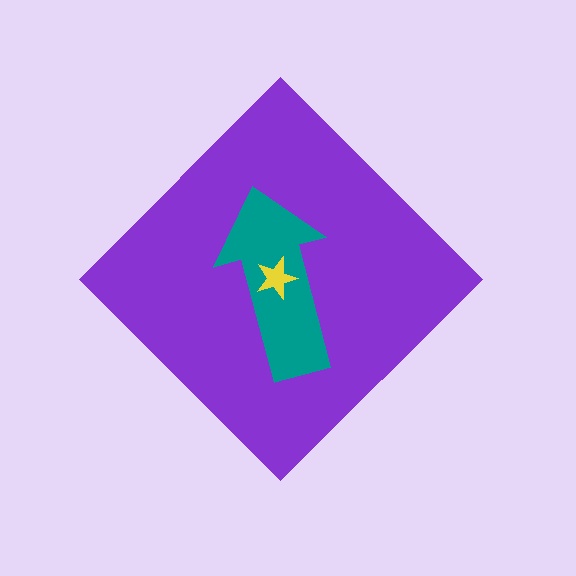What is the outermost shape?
The purple diamond.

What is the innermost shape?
The yellow star.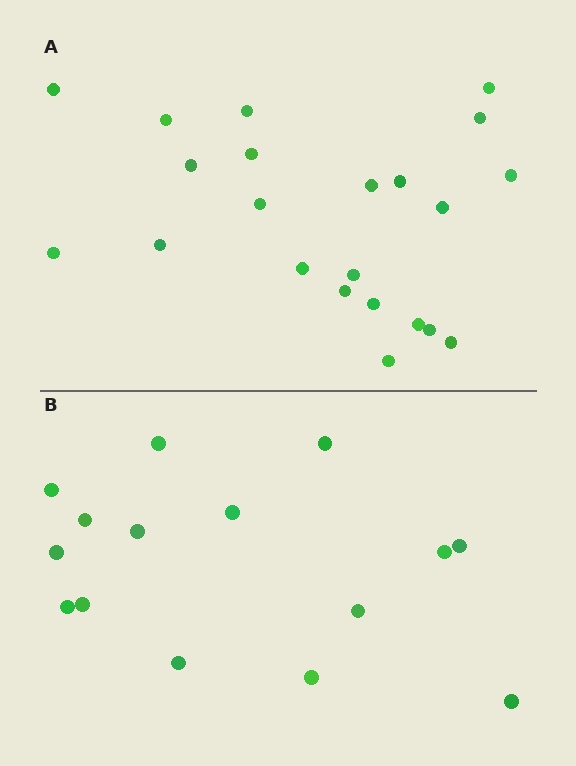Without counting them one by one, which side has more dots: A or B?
Region A (the top region) has more dots.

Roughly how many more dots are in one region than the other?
Region A has roughly 8 or so more dots than region B.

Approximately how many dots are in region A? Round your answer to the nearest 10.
About 20 dots. (The exact count is 22, which rounds to 20.)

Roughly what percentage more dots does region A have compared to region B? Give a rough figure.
About 45% more.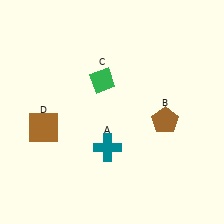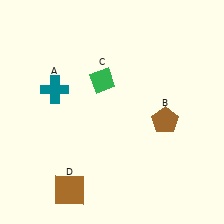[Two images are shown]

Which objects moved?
The objects that moved are: the teal cross (A), the brown square (D).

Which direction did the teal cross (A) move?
The teal cross (A) moved up.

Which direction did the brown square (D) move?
The brown square (D) moved down.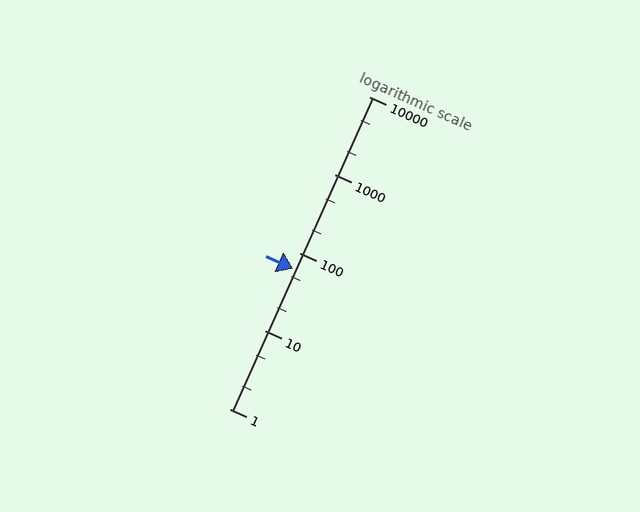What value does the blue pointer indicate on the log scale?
The pointer indicates approximately 63.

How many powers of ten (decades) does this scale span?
The scale spans 4 decades, from 1 to 10000.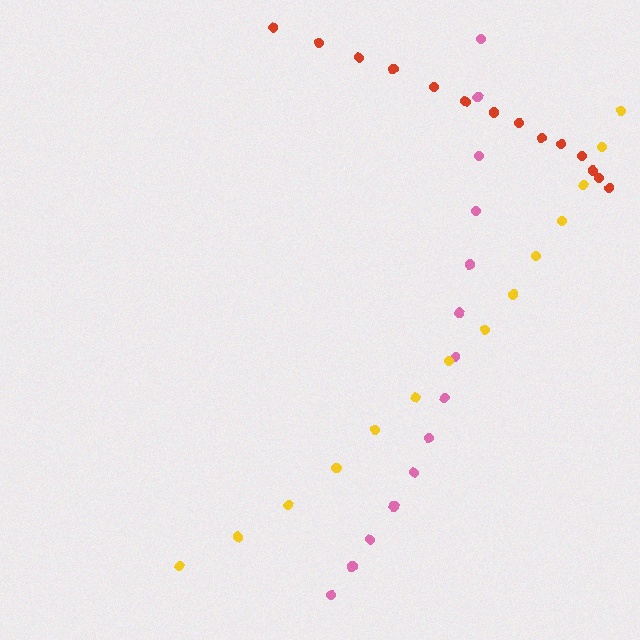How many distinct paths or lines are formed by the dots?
There are 3 distinct paths.